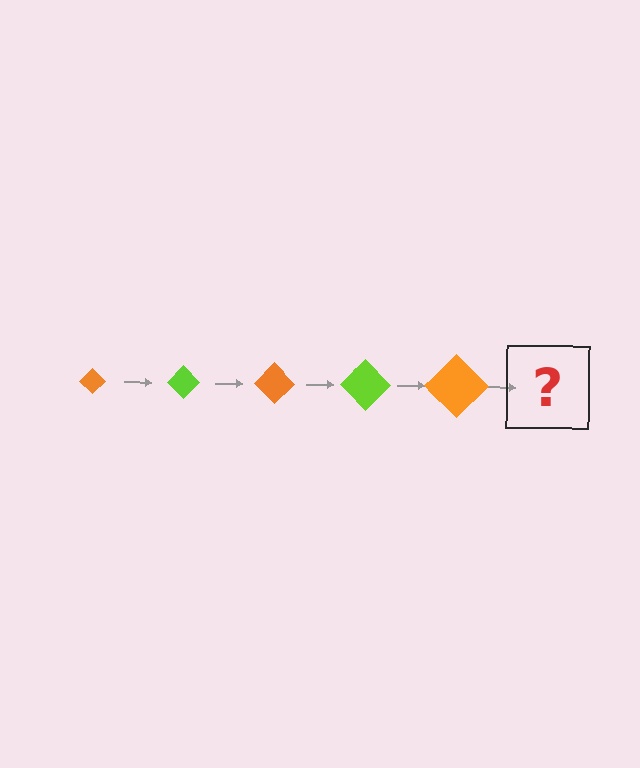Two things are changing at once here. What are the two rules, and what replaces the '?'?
The two rules are that the diamond grows larger each step and the color cycles through orange and lime. The '?' should be a lime diamond, larger than the previous one.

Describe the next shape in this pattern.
It should be a lime diamond, larger than the previous one.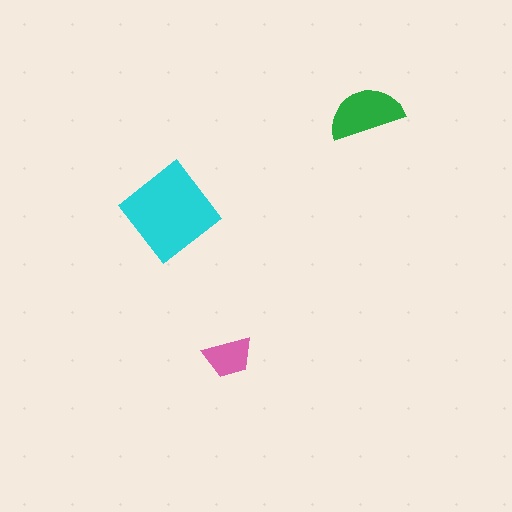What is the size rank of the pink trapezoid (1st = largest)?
3rd.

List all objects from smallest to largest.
The pink trapezoid, the green semicircle, the cyan diamond.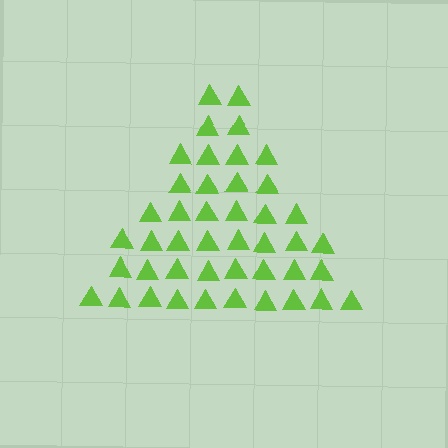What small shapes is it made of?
It is made of small triangles.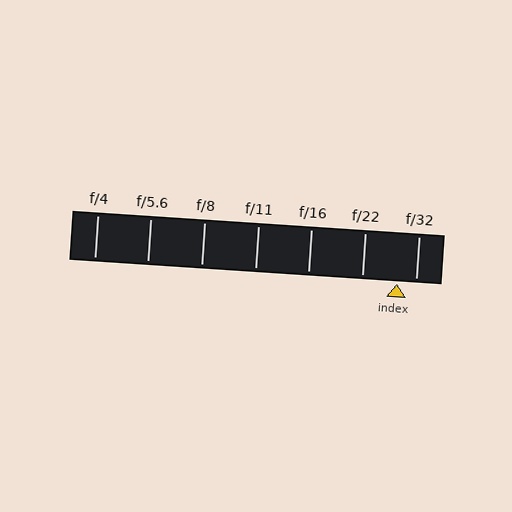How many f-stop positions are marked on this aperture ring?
There are 7 f-stop positions marked.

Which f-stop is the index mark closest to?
The index mark is closest to f/32.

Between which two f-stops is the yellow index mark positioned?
The index mark is between f/22 and f/32.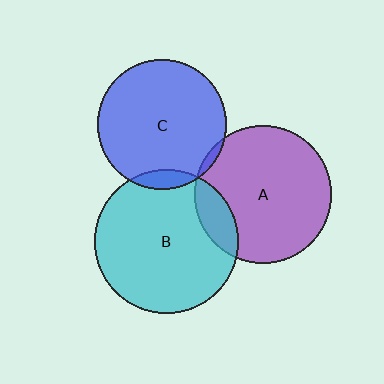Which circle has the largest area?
Circle B (cyan).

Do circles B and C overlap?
Yes.